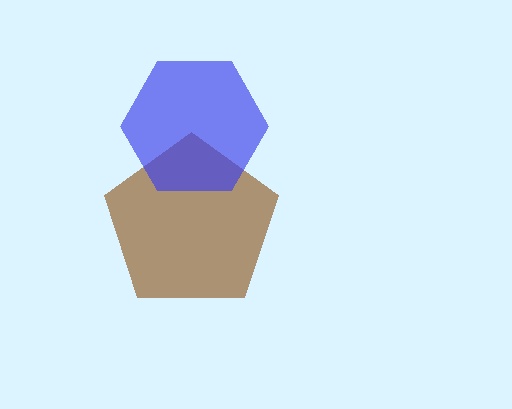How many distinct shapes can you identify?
There are 2 distinct shapes: a brown pentagon, a blue hexagon.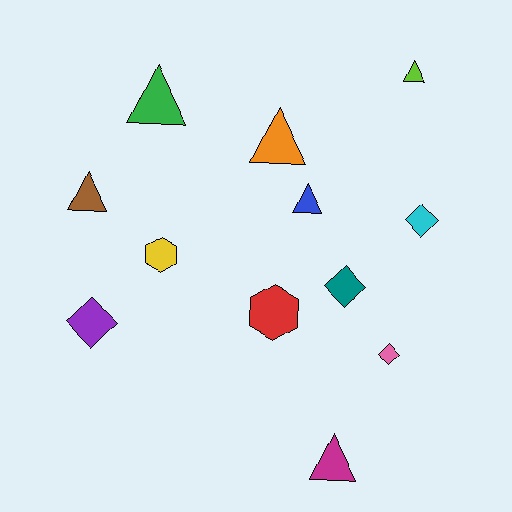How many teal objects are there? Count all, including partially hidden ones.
There is 1 teal object.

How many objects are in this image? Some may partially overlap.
There are 12 objects.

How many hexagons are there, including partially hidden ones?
There are 2 hexagons.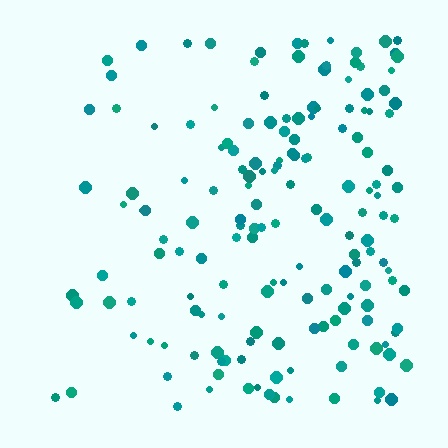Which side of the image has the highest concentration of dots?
The right.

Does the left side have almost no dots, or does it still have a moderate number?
Still a moderate number, just noticeably fewer than the right.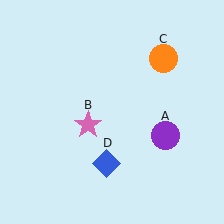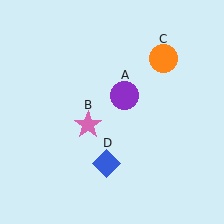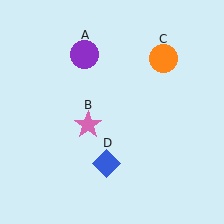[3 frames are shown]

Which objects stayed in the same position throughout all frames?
Pink star (object B) and orange circle (object C) and blue diamond (object D) remained stationary.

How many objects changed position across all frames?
1 object changed position: purple circle (object A).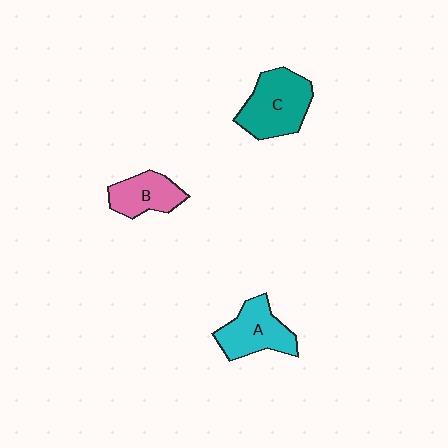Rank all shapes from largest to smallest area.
From largest to smallest: C (teal), A (cyan), B (pink).